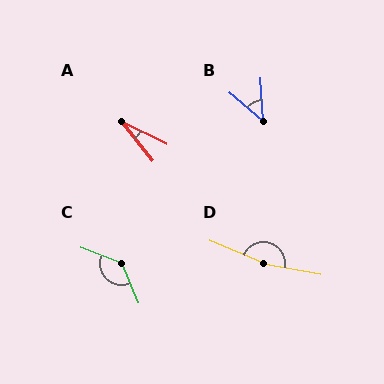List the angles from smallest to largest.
A (25°), B (46°), C (133°), D (168°).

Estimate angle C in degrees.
Approximately 133 degrees.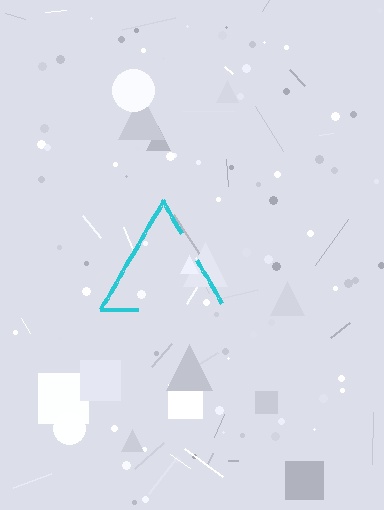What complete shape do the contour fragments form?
The contour fragments form a triangle.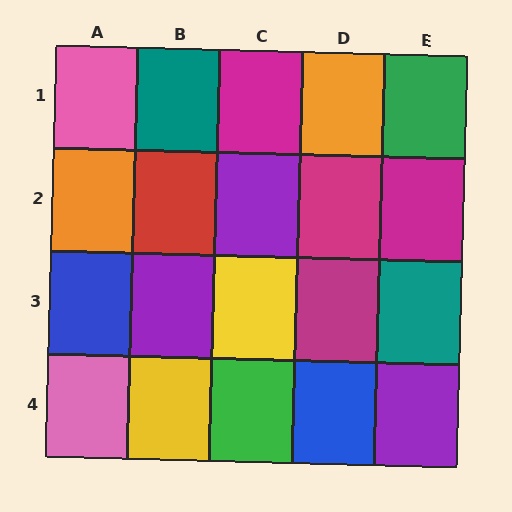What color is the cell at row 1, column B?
Teal.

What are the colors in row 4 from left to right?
Pink, yellow, green, blue, purple.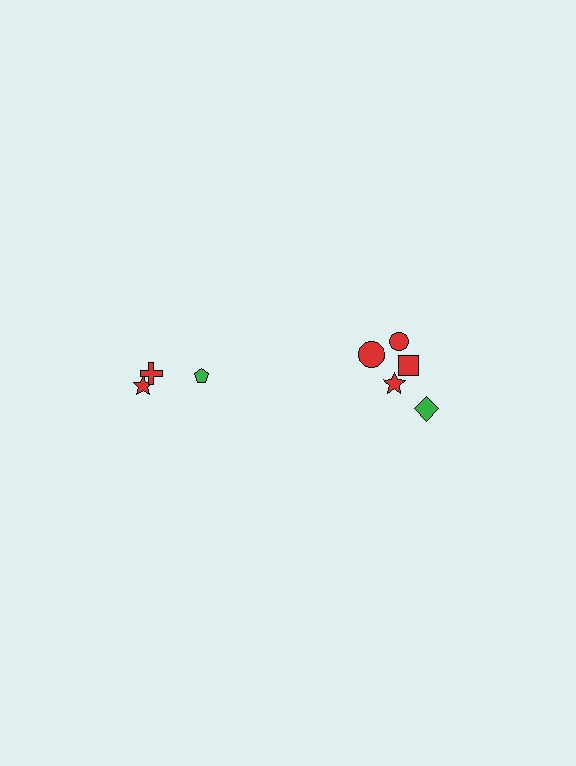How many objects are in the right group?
There are 5 objects.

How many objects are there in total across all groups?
There are 8 objects.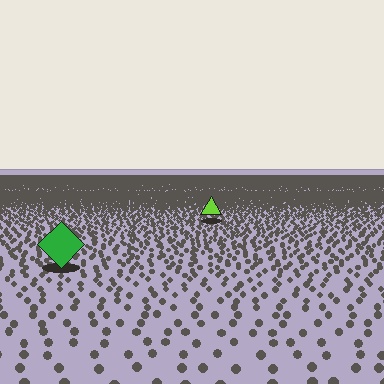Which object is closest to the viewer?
The green diamond is closest. The texture marks near it are larger and more spread out.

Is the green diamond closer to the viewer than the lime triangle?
Yes. The green diamond is closer — you can tell from the texture gradient: the ground texture is coarser near it.